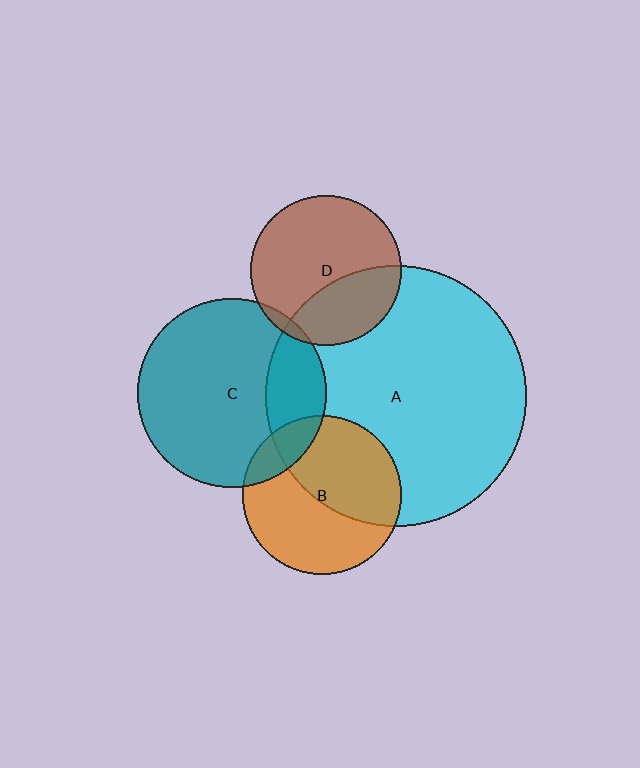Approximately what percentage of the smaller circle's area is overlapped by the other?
Approximately 35%.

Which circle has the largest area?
Circle A (cyan).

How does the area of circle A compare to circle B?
Approximately 2.7 times.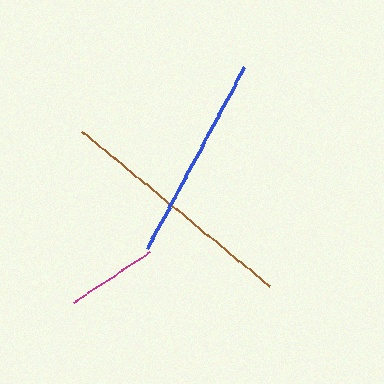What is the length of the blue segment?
The blue segment is approximately 206 pixels long.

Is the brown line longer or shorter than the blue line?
The brown line is longer than the blue line.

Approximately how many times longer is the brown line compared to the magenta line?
The brown line is approximately 2.7 times the length of the magenta line.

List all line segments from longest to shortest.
From longest to shortest: brown, blue, magenta.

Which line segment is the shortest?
The magenta line is the shortest at approximately 92 pixels.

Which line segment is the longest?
The brown line is the longest at approximately 244 pixels.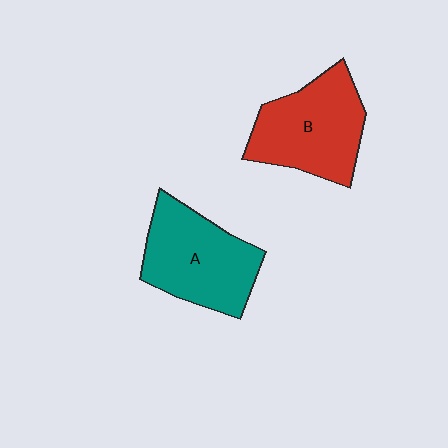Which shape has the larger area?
Shape A (teal).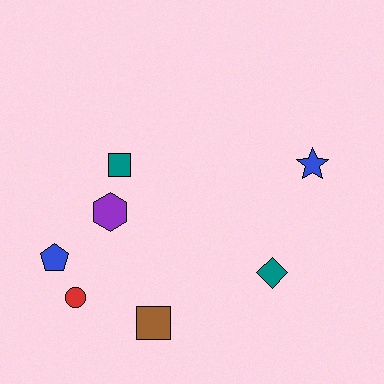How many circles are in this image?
There is 1 circle.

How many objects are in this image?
There are 7 objects.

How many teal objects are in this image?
There are 2 teal objects.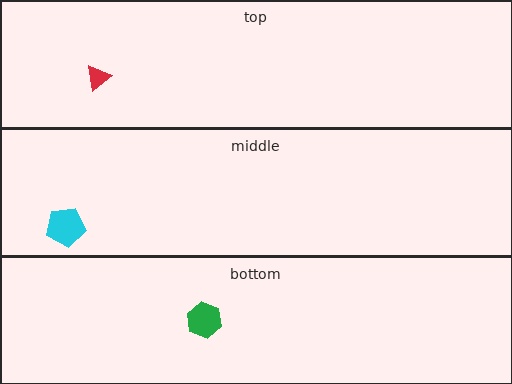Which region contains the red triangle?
The top region.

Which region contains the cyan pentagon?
The middle region.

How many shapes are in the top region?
1.